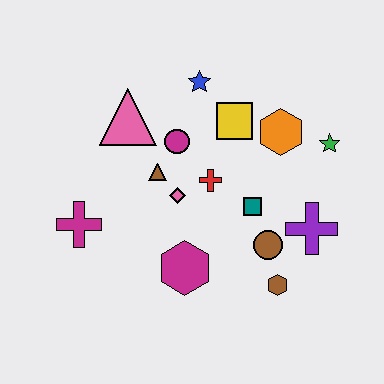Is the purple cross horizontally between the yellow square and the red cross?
No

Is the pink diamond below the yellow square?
Yes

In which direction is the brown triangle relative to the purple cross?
The brown triangle is to the left of the purple cross.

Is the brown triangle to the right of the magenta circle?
No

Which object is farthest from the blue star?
The brown hexagon is farthest from the blue star.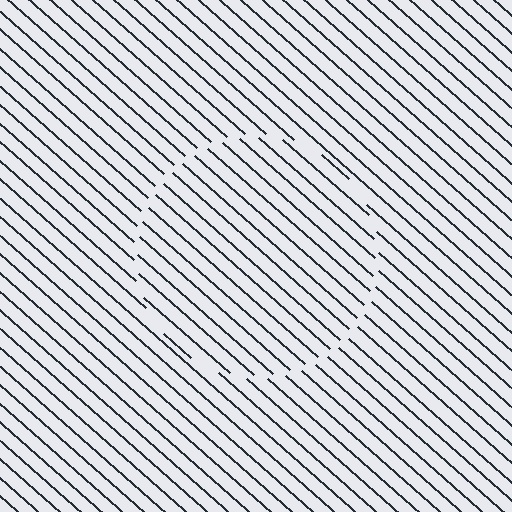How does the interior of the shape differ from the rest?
The interior of the shape contains the same grating, shifted by half a period — the contour is defined by the phase discontinuity where line-ends from the inner and outer gratings abut.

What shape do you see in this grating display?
An illusory circle. The interior of the shape contains the same grating, shifted by half a period — the contour is defined by the phase discontinuity where line-ends from the inner and outer gratings abut.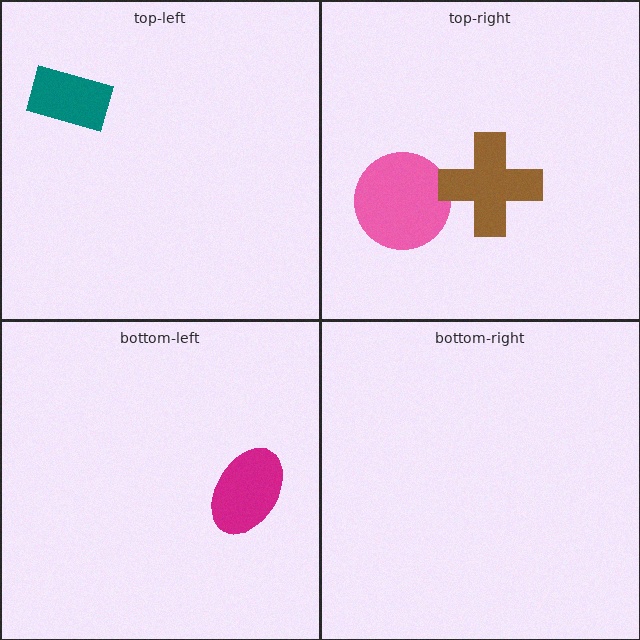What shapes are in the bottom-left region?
The magenta ellipse.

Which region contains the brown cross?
The top-right region.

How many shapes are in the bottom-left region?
1.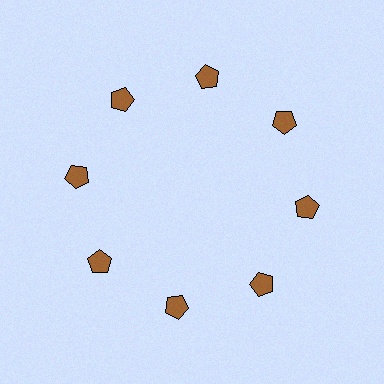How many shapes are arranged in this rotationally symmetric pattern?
There are 8 shapes, arranged in 8 groups of 1.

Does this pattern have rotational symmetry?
Yes, this pattern has 8-fold rotational symmetry. It looks the same after rotating 45 degrees around the center.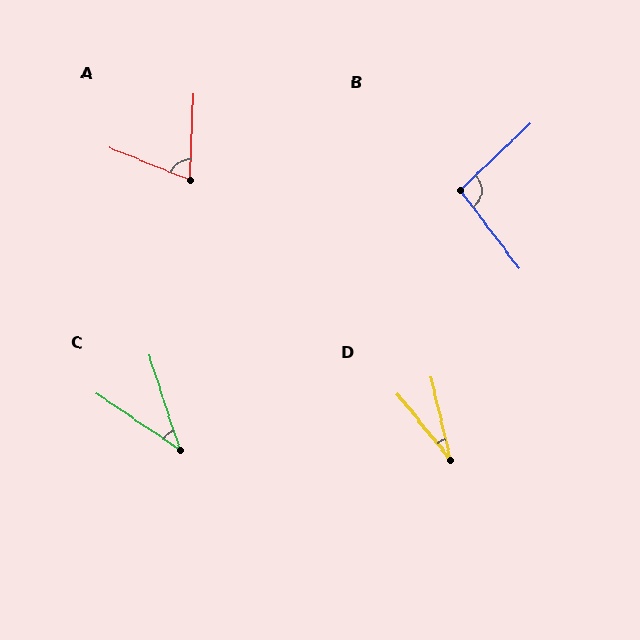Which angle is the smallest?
D, at approximately 25 degrees.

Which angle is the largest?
B, at approximately 96 degrees.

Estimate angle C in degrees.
Approximately 38 degrees.